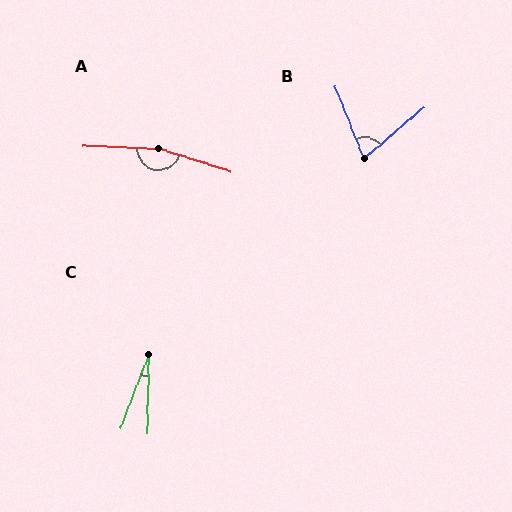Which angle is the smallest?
C, at approximately 20 degrees.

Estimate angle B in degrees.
Approximately 71 degrees.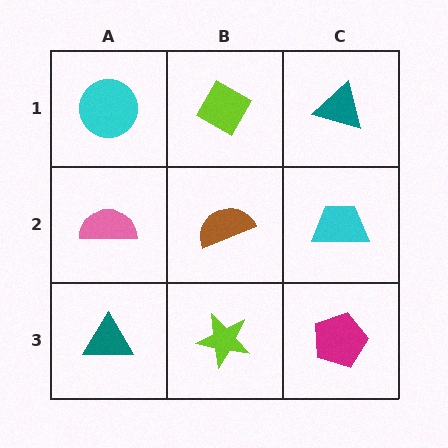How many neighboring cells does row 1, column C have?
2.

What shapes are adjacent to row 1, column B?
A brown semicircle (row 2, column B), a cyan circle (row 1, column A), a teal triangle (row 1, column C).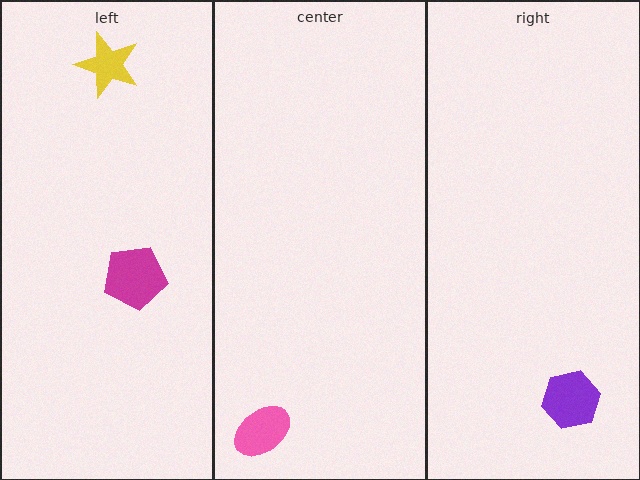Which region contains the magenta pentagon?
The left region.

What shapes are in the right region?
The purple hexagon.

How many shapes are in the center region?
1.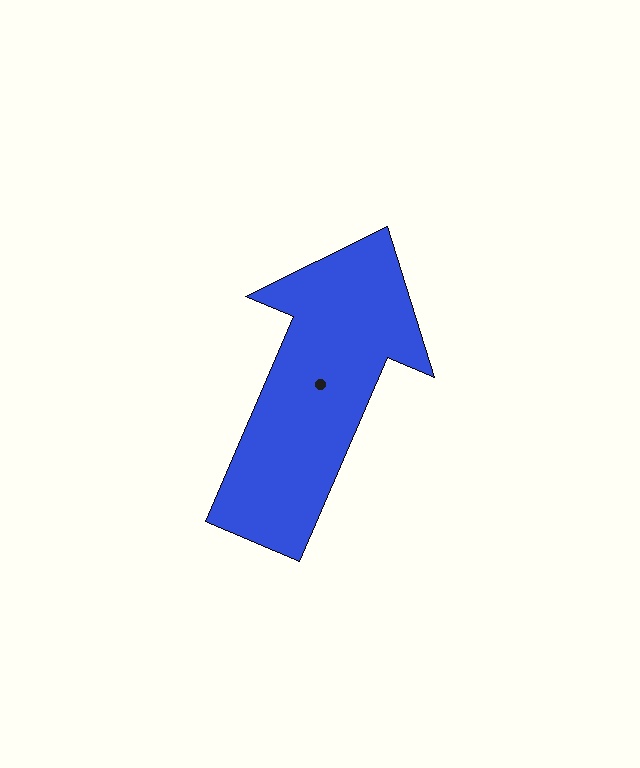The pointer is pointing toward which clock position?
Roughly 1 o'clock.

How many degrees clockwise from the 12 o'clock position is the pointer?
Approximately 23 degrees.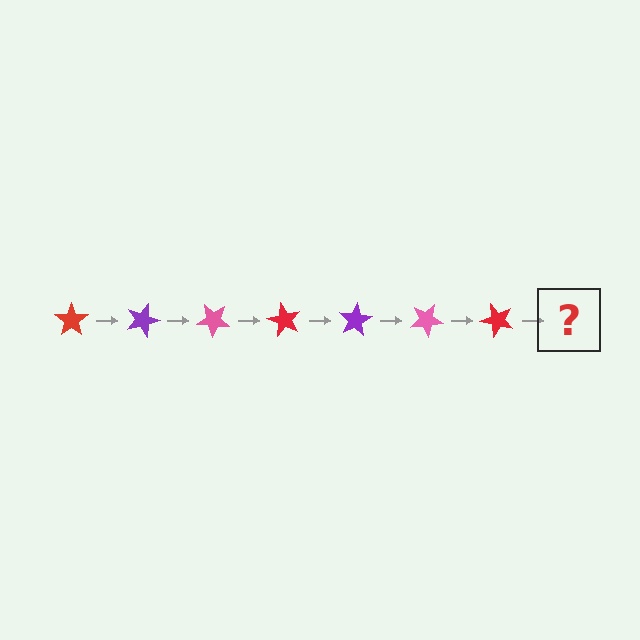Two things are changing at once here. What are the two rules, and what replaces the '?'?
The two rules are that it rotates 20 degrees each step and the color cycles through red, purple, and pink. The '?' should be a purple star, rotated 140 degrees from the start.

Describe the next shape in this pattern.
It should be a purple star, rotated 140 degrees from the start.